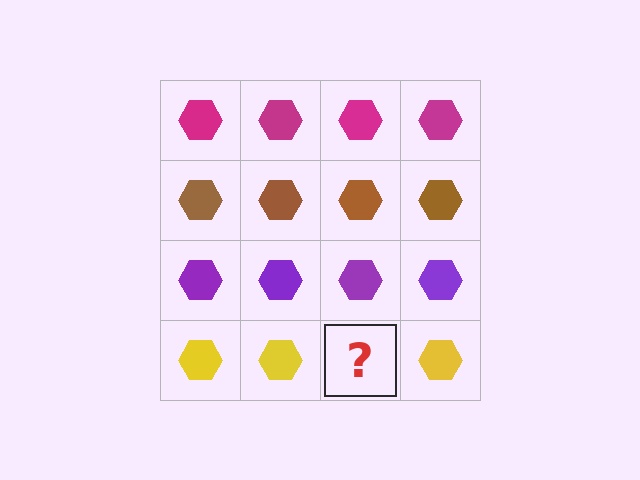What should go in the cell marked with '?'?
The missing cell should contain a yellow hexagon.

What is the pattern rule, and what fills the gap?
The rule is that each row has a consistent color. The gap should be filled with a yellow hexagon.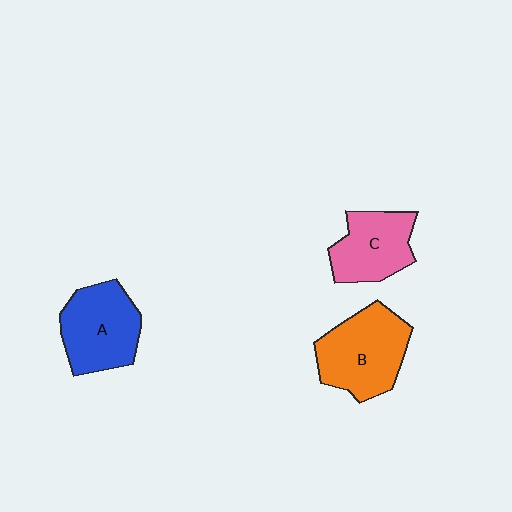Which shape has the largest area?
Shape B (orange).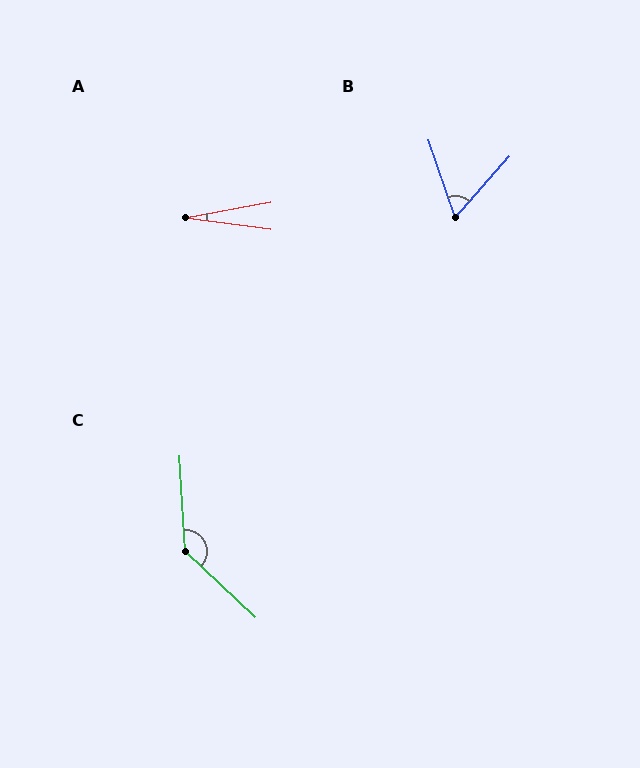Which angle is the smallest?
A, at approximately 18 degrees.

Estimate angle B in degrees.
Approximately 60 degrees.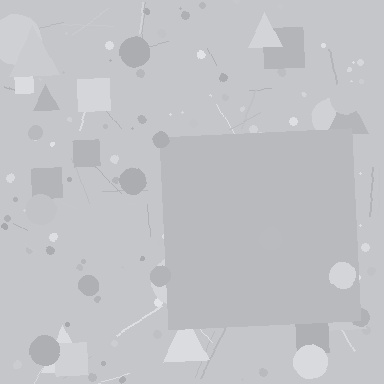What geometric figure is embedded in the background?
A square is embedded in the background.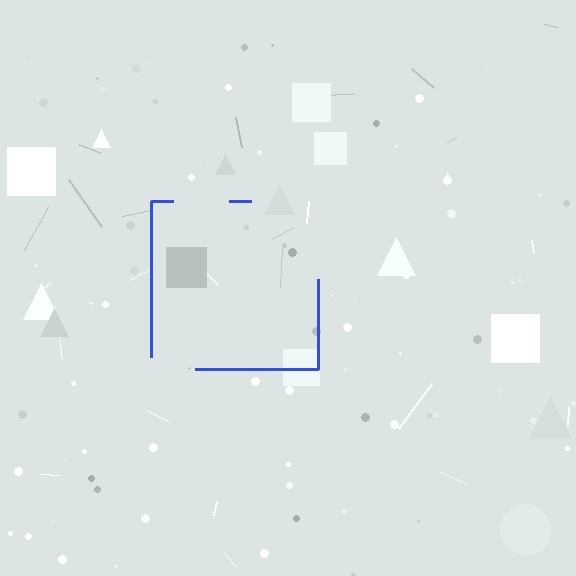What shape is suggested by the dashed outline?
The dashed outline suggests a square.